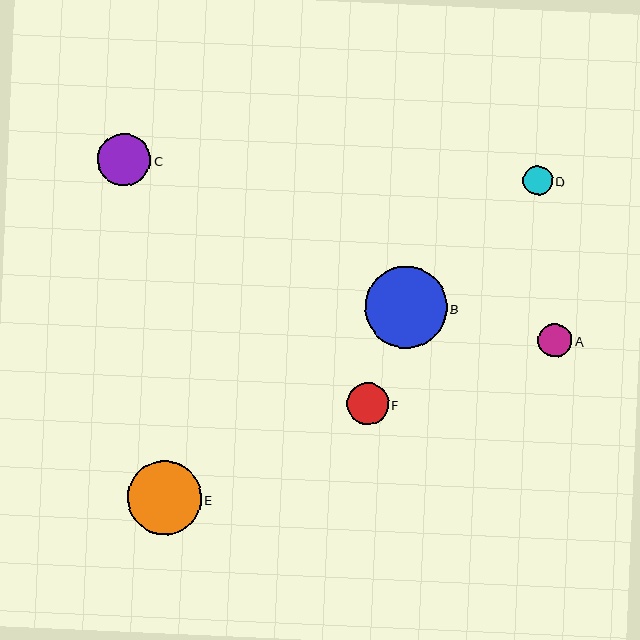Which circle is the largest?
Circle B is the largest with a size of approximately 82 pixels.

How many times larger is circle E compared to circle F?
Circle E is approximately 1.8 times the size of circle F.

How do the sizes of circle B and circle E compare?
Circle B and circle E are approximately the same size.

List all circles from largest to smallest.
From largest to smallest: B, E, C, F, A, D.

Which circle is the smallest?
Circle D is the smallest with a size of approximately 30 pixels.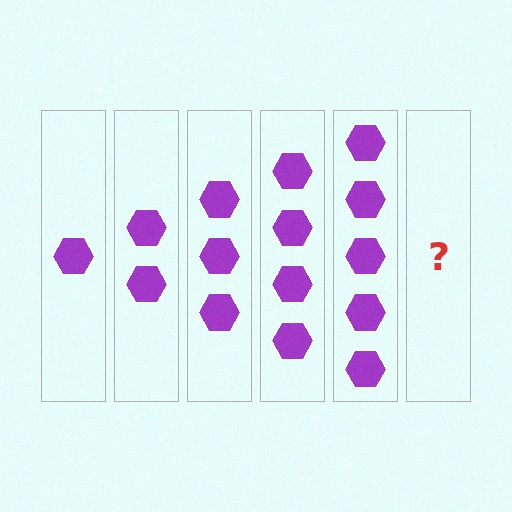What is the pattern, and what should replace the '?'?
The pattern is that each step adds one more hexagon. The '?' should be 6 hexagons.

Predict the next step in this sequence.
The next step is 6 hexagons.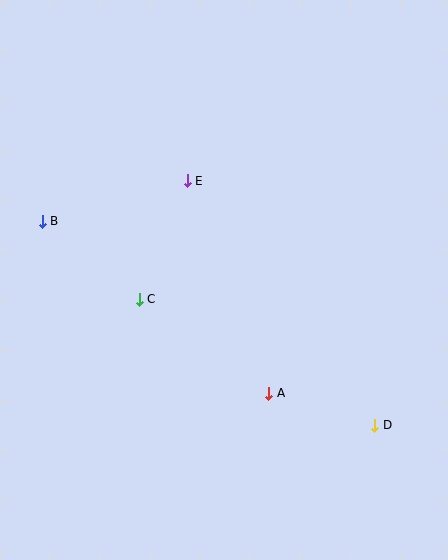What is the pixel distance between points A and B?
The distance between A and B is 284 pixels.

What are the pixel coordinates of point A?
Point A is at (269, 393).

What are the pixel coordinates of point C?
Point C is at (139, 299).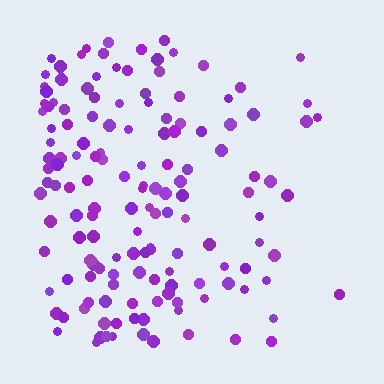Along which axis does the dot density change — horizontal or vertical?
Horizontal.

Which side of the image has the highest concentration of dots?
The left.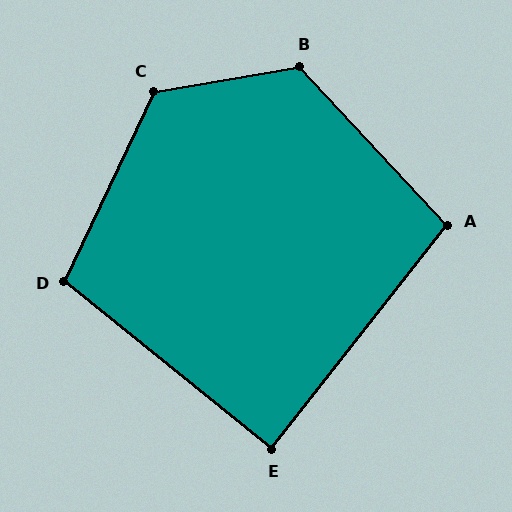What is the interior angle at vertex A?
Approximately 99 degrees (obtuse).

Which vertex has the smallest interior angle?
E, at approximately 89 degrees.